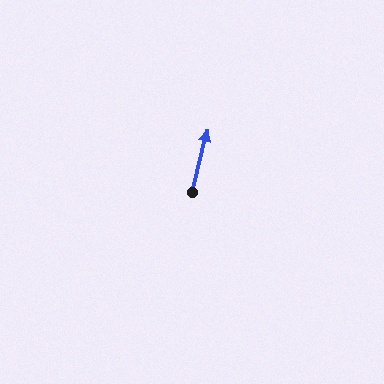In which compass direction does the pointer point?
North.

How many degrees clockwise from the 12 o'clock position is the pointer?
Approximately 14 degrees.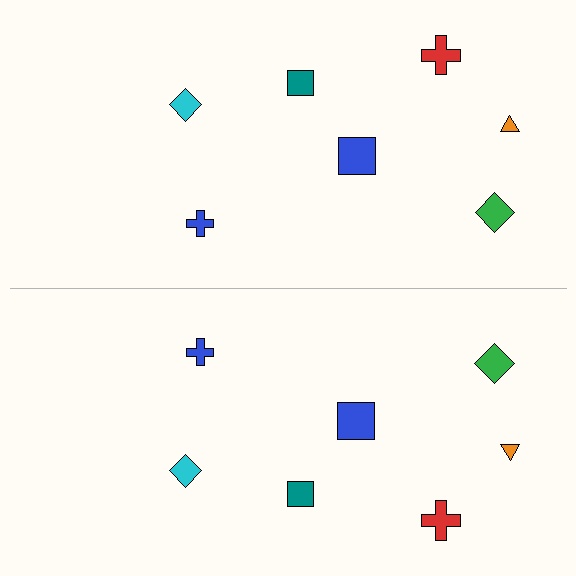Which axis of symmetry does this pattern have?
The pattern has a horizontal axis of symmetry running through the center of the image.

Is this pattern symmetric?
Yes, this pattern has bilateral (reflection) symmetry.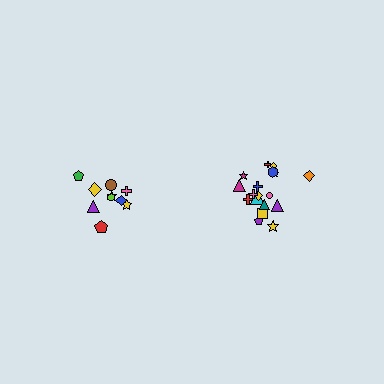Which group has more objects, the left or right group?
The right group.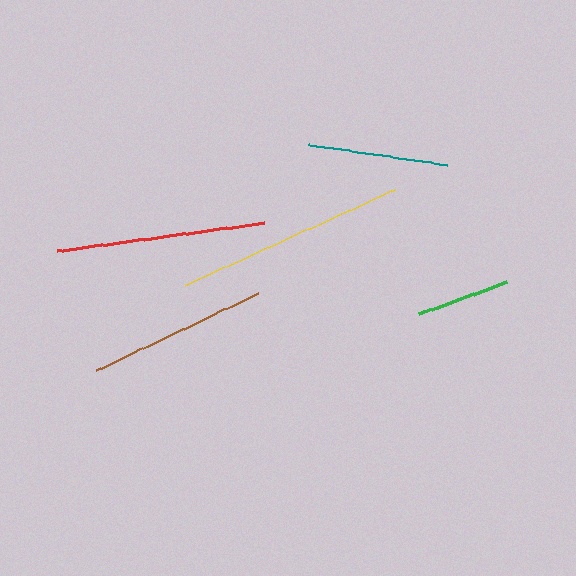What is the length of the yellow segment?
The yellow segment is approximately 231 pixels long.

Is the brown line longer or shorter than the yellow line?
The yellow line is longer than the brown line.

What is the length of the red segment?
The red segment is approximately 209 pixels long.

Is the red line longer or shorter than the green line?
The red line is longer than the green line.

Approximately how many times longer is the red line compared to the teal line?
The red line is approximately 1.5 times the length of the teal line.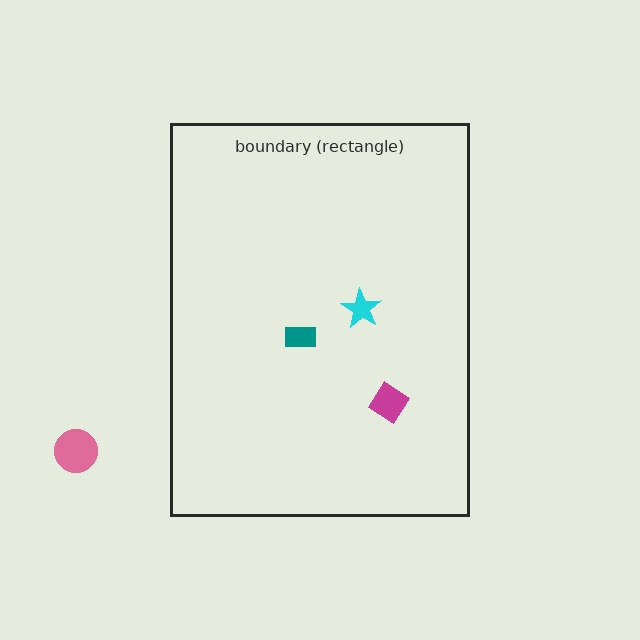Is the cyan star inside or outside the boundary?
Inside.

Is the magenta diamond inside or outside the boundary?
Inside.